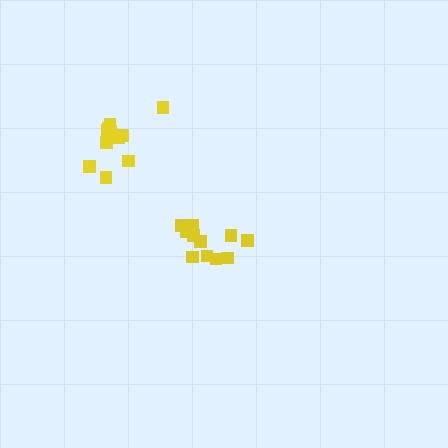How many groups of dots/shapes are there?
There are 2 groups.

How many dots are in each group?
Group 1: 11 dots, Group 2: 11 dots (22 total).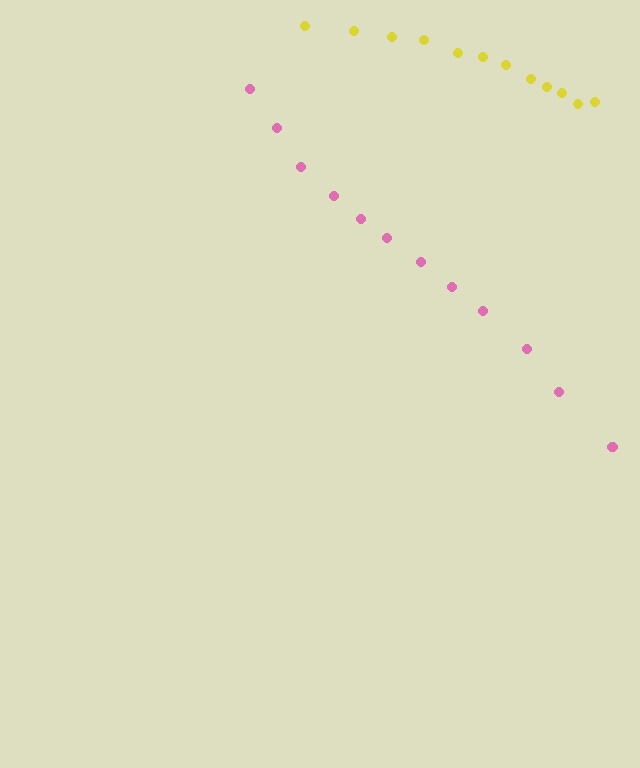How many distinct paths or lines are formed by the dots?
There are 2 distinct paths.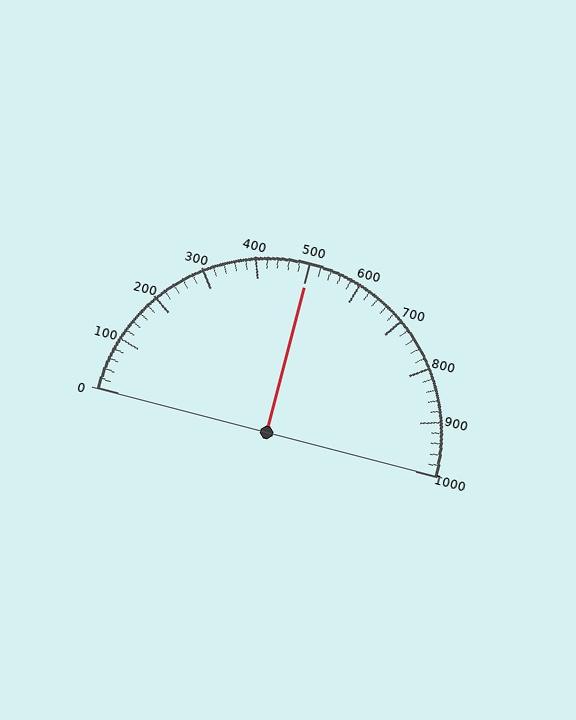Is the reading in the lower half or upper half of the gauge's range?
The reading is in the upper half of the range (0 to 1000).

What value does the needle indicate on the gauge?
The needle indicates approximately 500.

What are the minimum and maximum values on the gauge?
The gauge ranges from 0 to 1000.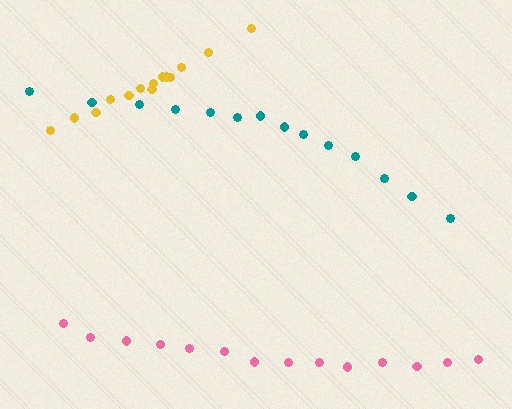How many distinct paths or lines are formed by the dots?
There are 3 distinct paths.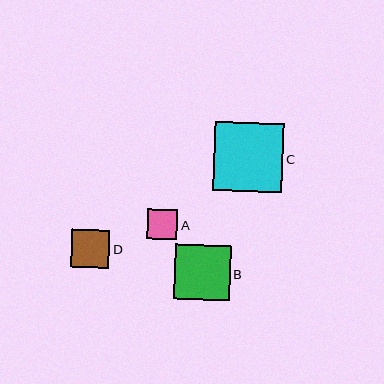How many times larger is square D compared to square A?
Square D is approximately 1.3 times the size of square A.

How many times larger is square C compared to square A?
Square C is approximately 2.3 times the size of square A.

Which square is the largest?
Square C is the largest with a size of approximately 69 pixels.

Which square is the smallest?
Square A is the smallest with a size of approximately 30 pixels.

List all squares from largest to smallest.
From largest to smallest: C, B, D, A.